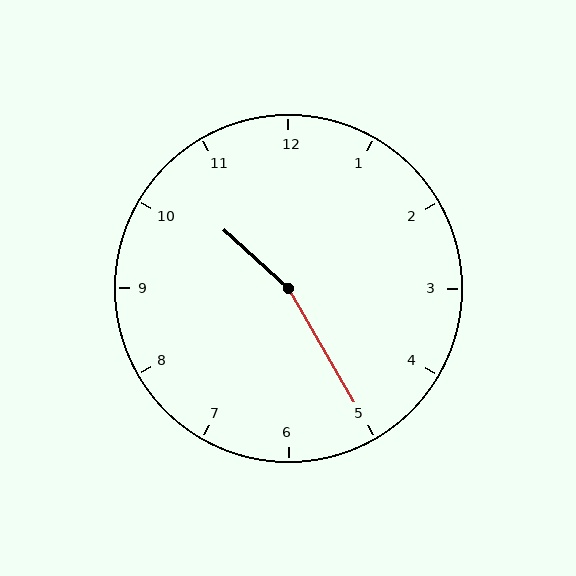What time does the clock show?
10:25.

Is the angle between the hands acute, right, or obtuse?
It is obtuse.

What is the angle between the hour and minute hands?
Approximately 162 degrees.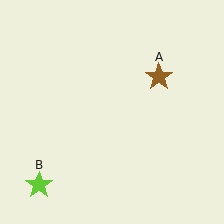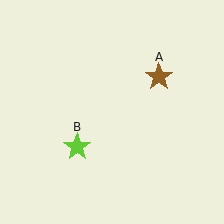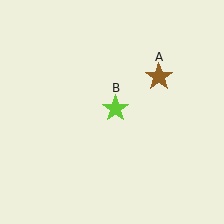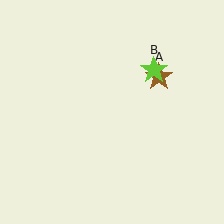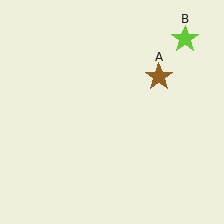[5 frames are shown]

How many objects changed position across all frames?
1 object changed position: lime star (object B).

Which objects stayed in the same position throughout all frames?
Brown star (object A) remained stationary.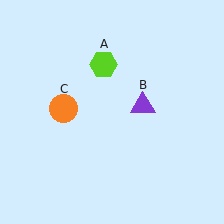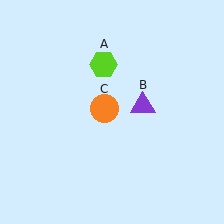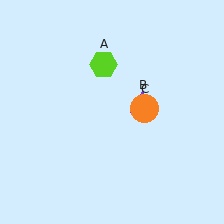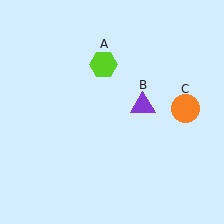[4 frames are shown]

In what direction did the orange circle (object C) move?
The orange circle (object C) moved right.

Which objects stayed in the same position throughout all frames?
Lime hexagon (object A) and purple triangle (object B) remained stationary.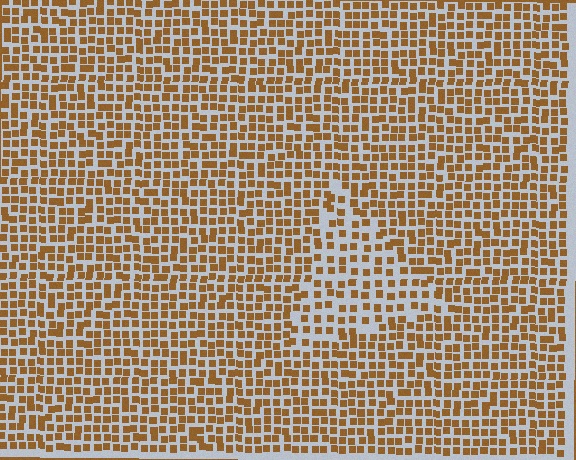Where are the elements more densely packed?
The elements are more densely packed outside the triangle boundary.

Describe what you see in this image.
The image contains small brown elements arranged at two different densities. A triangle-shaped region is visible where the elements are less densely packed than the surrounding area.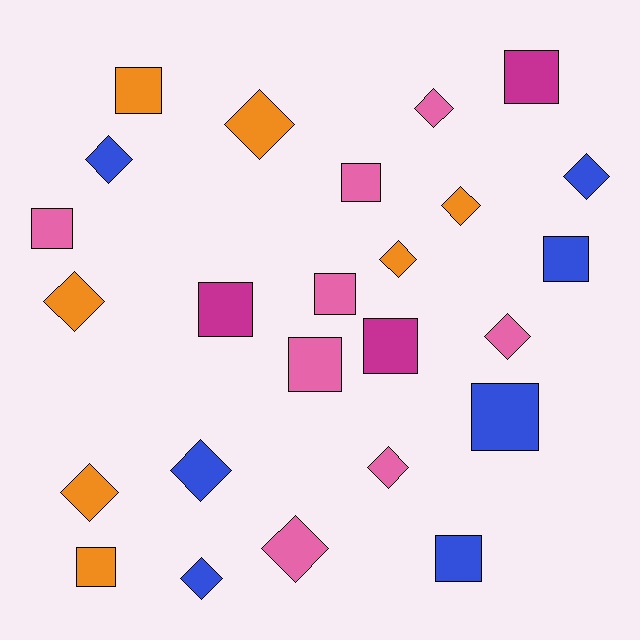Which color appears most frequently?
Pink, with 8 objects.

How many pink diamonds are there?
There are 4 pink diamonds.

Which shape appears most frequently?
Diamond, with 13 objects.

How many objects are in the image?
There are 25 objects.